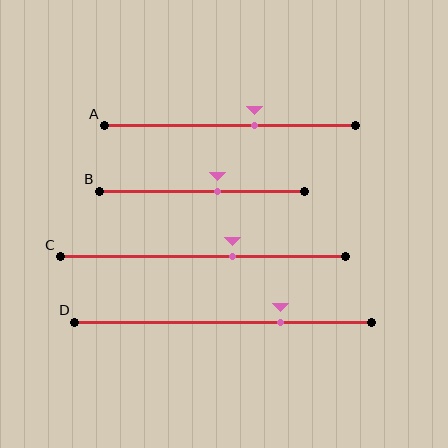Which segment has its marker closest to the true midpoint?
Segment B has its marker closest to the true midpoint.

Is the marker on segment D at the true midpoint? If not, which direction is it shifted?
No, the marker on segment D is shifted to the right by about 19% of the segment length.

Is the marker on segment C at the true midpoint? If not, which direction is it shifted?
No, the marker on segment C is shifted to the right by about 11% of the segment length.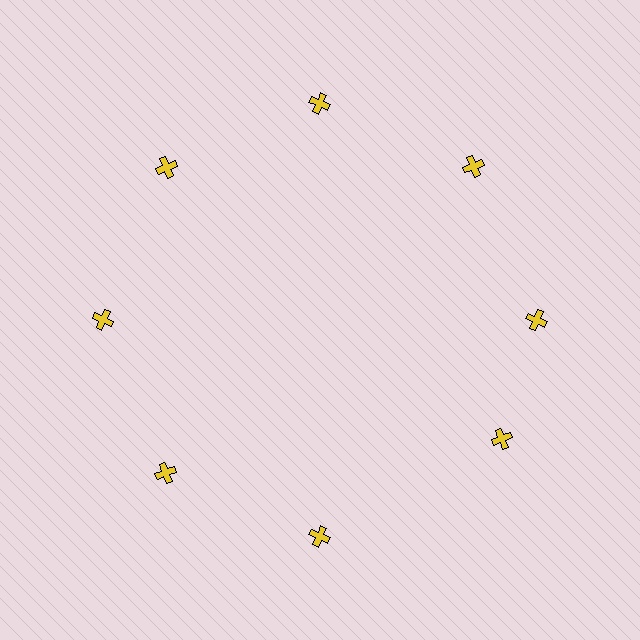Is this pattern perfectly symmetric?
No. The 8 yellow crosses are arranged in a ring, but one element near the 4 o'clock position is rotated out of alignment along the ring, breaking the 8-fold rotational symmetry.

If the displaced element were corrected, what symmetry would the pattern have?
It would have 8-fold rotational symmetry — the pattern would map onto itself every 45 degrees.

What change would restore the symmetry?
The symmetry would be restored by rotating it back into even spacing with its neighbors so that all 8 crosses sit at equal angles and equal distance from the center.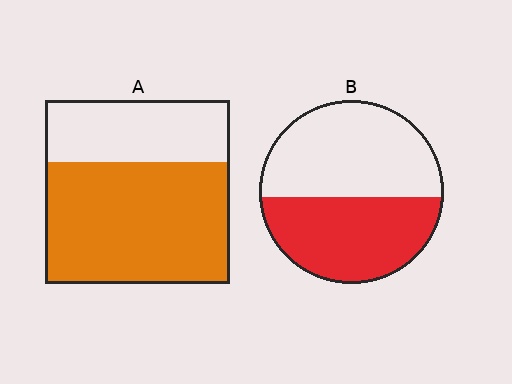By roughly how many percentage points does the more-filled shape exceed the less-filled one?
By roughly 20 percentage points (A over B).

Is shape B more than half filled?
Roughly half.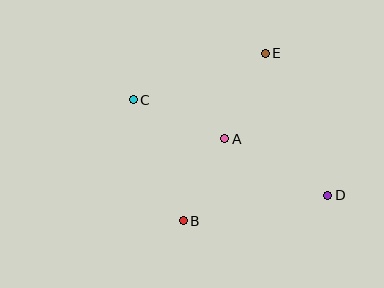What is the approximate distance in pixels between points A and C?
The distance between A and C is approximately 100 pixels.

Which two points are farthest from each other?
Points C and D are farthest from each other.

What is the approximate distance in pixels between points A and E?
The distance between A and E is approximately 95 pixels.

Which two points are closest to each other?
Points A and B are closest to each other.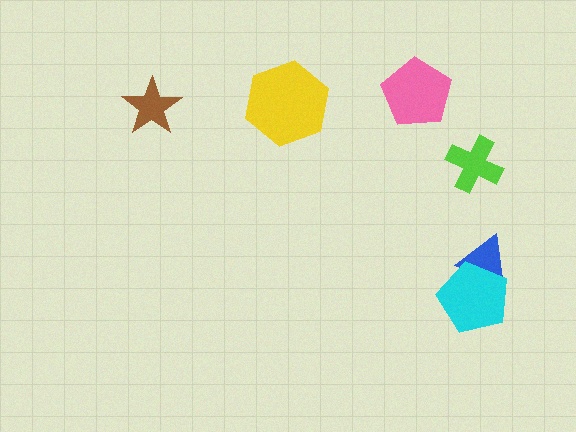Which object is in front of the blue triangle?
The cyan pentagon is in front of the blue triangle.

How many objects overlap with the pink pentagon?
0 objects overlap with the pink pentagon.